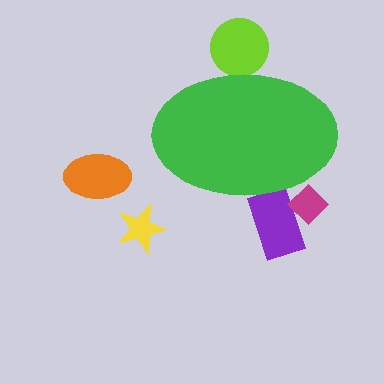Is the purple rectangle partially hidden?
Yes, the purple rectangle is partially hidden behind the green ellipse.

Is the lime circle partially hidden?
Yes, the lime circle is partially hidden behind the green ellipse.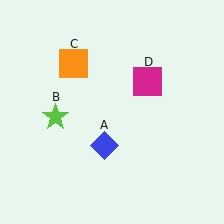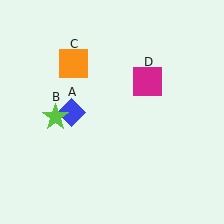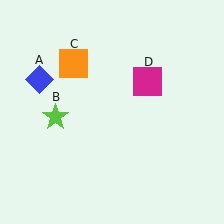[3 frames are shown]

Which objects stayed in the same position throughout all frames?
Lime star (object B) and orange square (object C) and magenta square (object D) remained stationary.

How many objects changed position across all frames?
1 object changed position: blue diamond (object A).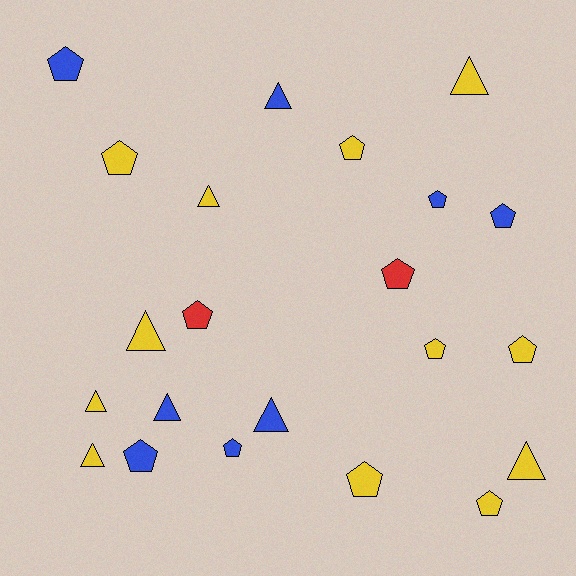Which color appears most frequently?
Yellow, with 12 objects.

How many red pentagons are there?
There are 2 red pentagons.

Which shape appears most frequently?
Pentagon, with 13 objects.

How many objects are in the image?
There are 22 objects.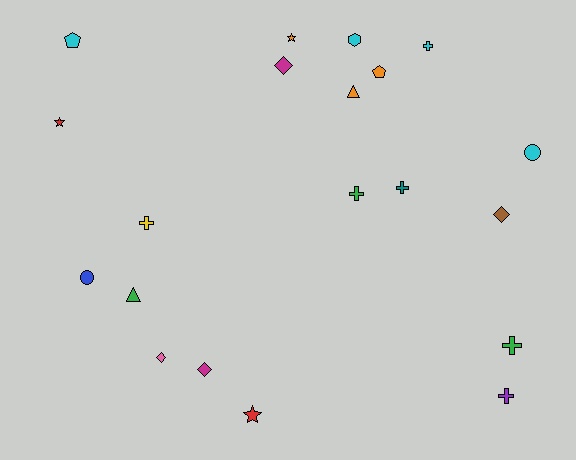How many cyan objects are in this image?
There are 4 cyan objects.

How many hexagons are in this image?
There is 1 hexagon.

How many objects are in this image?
There are 20 objects.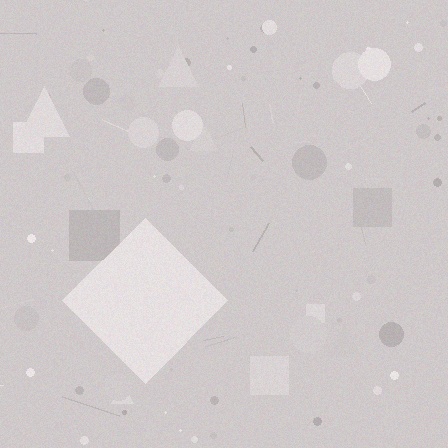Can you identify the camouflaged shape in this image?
The camouflaged shape is a diamond.